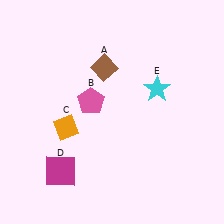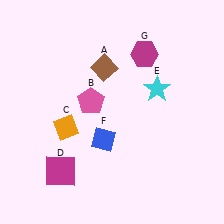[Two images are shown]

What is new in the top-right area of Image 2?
A magenta hexagon (G) was added in the top-right area of Image 2.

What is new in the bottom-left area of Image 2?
A blue diamond (F) was added in the bottom-left area of Image 2.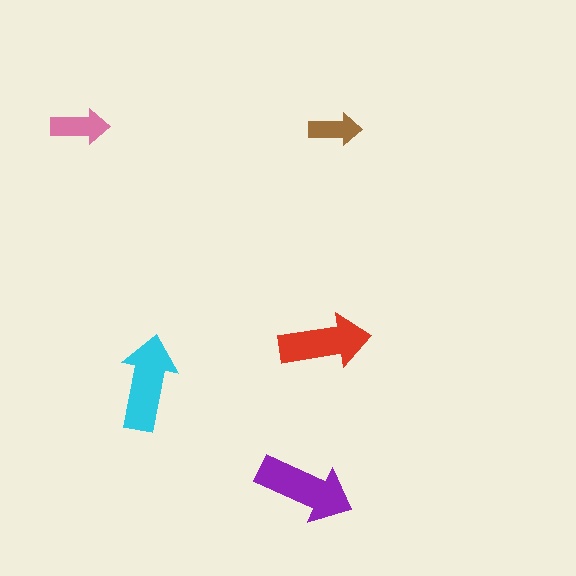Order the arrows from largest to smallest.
the purple one, the cyan one, the red one, the pink one, the brown one.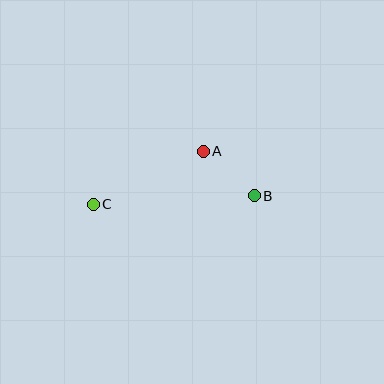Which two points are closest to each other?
Points A and B are closest to each other.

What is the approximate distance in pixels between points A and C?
The distance between A and C is approximately 122 pixels.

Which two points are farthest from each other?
Points B and C are farthest from each other.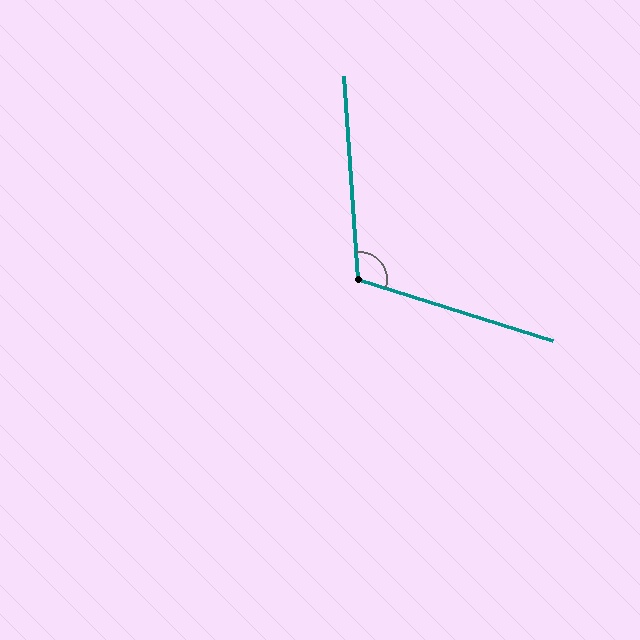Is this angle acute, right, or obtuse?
It is obtuse.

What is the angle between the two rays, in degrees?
Approximately 112 degrees.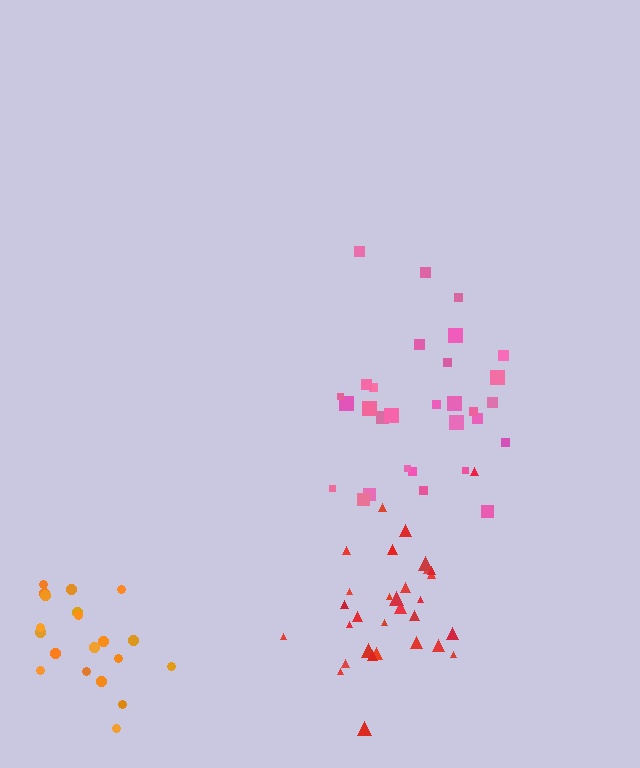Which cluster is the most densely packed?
Red.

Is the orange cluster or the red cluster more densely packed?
Red.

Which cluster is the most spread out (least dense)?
Pink.